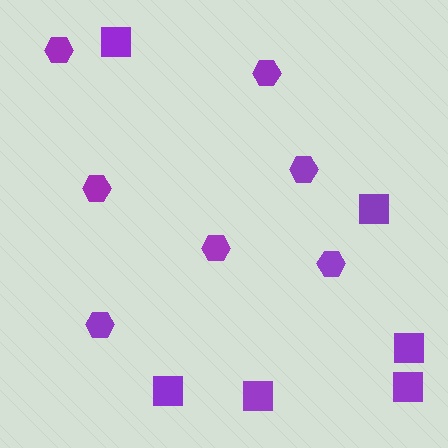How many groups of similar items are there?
There are 2 groups: one group of squares (6) and one group of hexagons (7).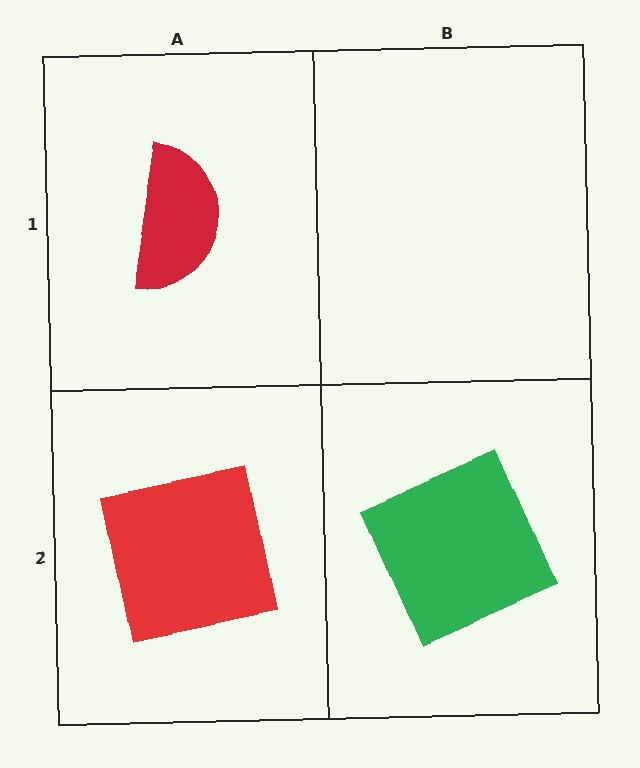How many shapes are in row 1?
1 shape.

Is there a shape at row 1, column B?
No, that cell is empty.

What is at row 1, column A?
A red semicircle.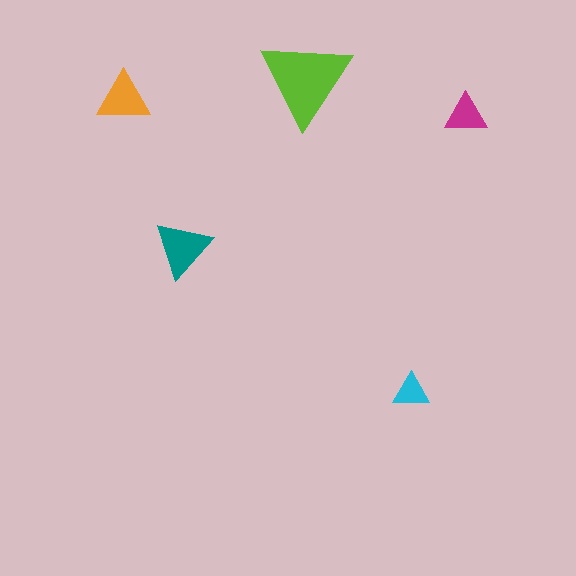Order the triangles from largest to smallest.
the lime one, the teal one, the orange one, the magenta one, the cyan one.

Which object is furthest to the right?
The magenta triangle is rightmost.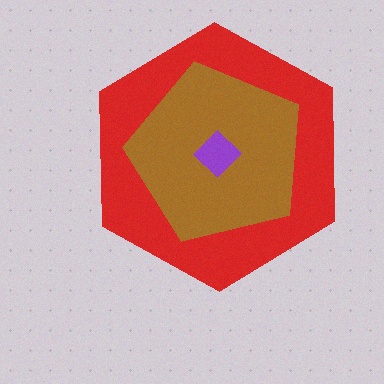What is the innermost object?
The purple diamond.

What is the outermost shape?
The red hexagon.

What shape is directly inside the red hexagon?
The brown pentagon.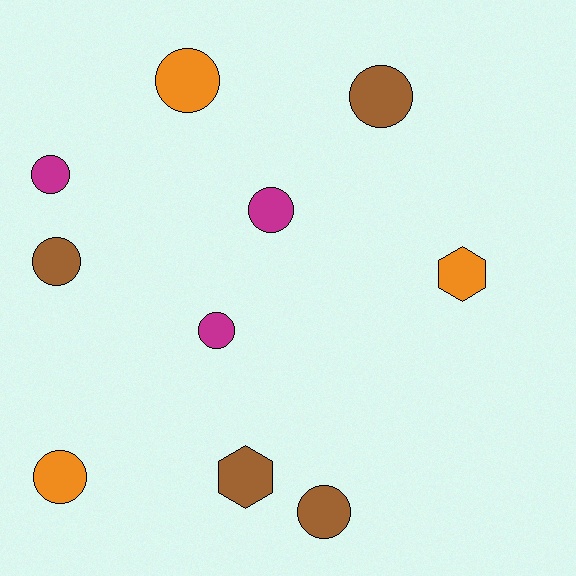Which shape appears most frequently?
Circle, with 8 objects.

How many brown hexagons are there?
There is 1 brown hexagon.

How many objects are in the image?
There are 10 objects.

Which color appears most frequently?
Brown, with 4 objects.